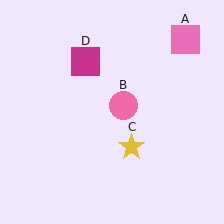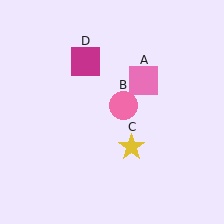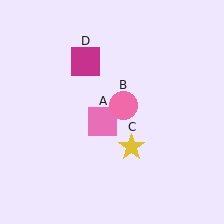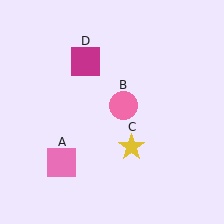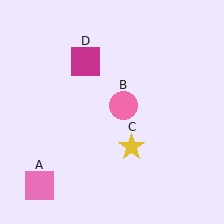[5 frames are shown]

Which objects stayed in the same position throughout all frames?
Pink circle (object B) and yellow star (object C) and magenta square (object D) remained stationary.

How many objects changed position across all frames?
1 object changed position: pink square (object A).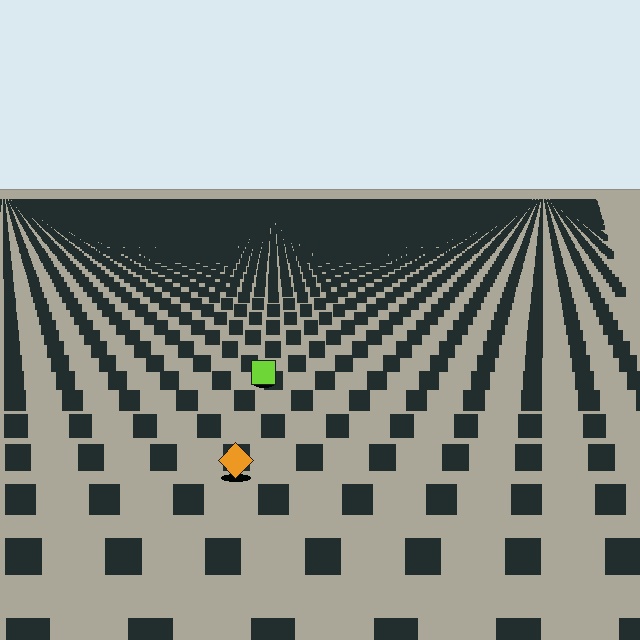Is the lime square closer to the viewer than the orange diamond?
No. The orange diamond is closer — you can tell from the texture gradient: the ground texture is coarser near it.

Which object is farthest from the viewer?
The lime square is farthest from the viewer. It appears smaller and the ground texture around it is denser.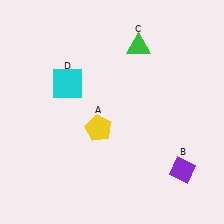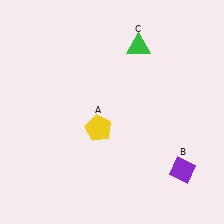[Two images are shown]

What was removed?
The cyan square (D) was removed in Image 2.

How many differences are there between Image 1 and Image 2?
There is 1 difference between the two images.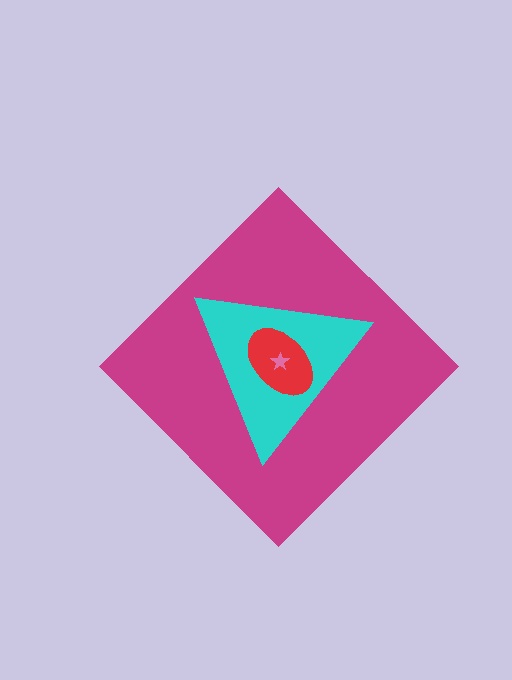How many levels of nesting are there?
4.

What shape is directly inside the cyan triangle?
The red ellipse.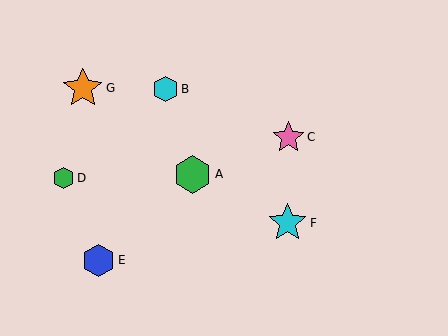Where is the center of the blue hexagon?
The center of the blue hexagon is at (98, 260).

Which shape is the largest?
The orange star (labeled G) is the largest.